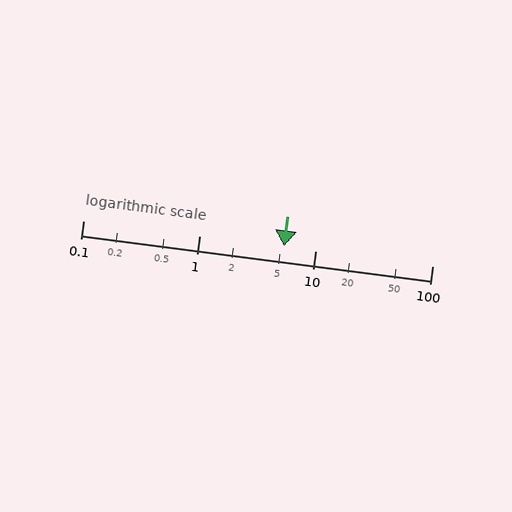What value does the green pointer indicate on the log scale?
The pointer indicates approximately 5.3.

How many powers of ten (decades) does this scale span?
The scale spans 3 decades, from 0.1 to 100.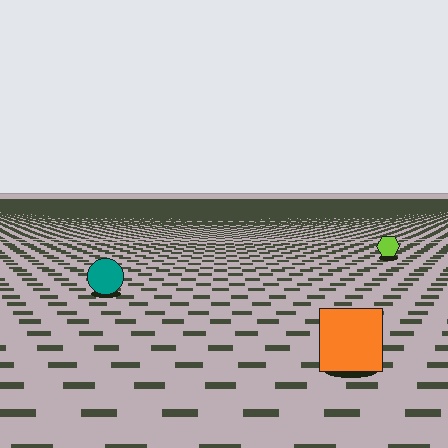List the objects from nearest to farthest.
From nearest to farthest: the orange square, the teal circle, the lime hexagon.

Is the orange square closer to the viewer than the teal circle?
Yes. The orange square is closer — you can tell from the texture gradient: the ground texture is coarser near it.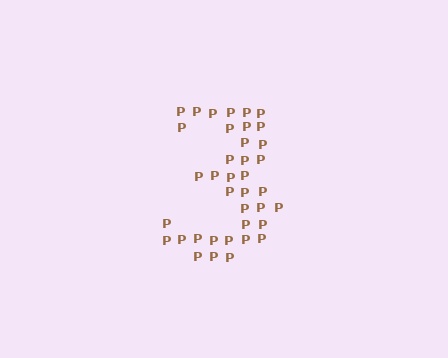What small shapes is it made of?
It is made of small letter P's.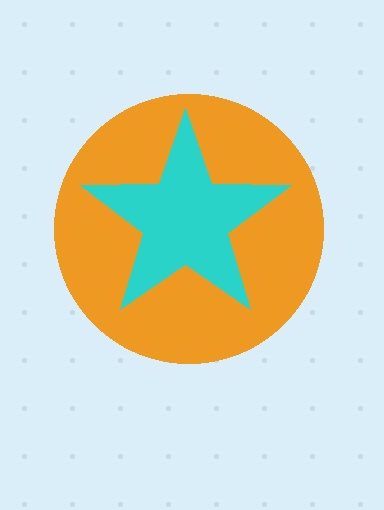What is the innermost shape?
The cyan star.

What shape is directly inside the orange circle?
The cyan star.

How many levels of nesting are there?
2.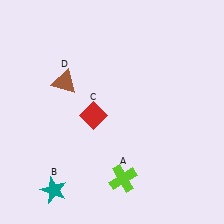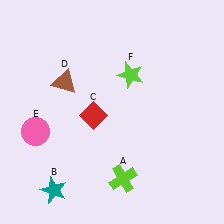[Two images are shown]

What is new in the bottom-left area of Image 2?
A pink circle (E) was added in the bottom-left area of Image 2.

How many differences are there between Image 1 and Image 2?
There are 2 differences between the two images.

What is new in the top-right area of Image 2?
A lime star (F) was added in the top-right area of Image 2.